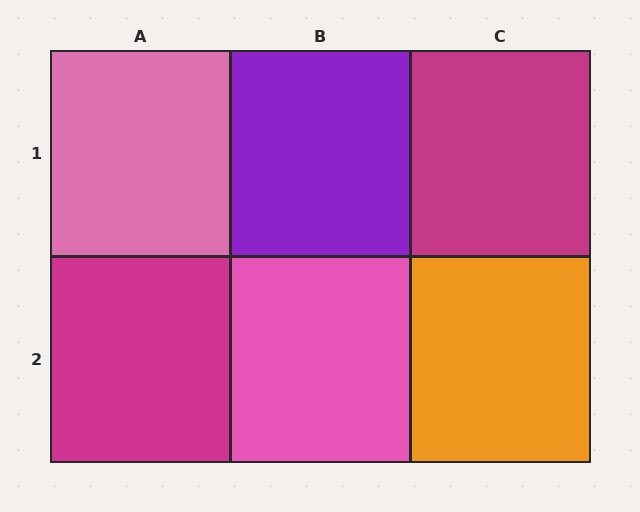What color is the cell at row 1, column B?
Purple.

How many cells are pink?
2 cells are pink.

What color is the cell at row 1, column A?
Pink.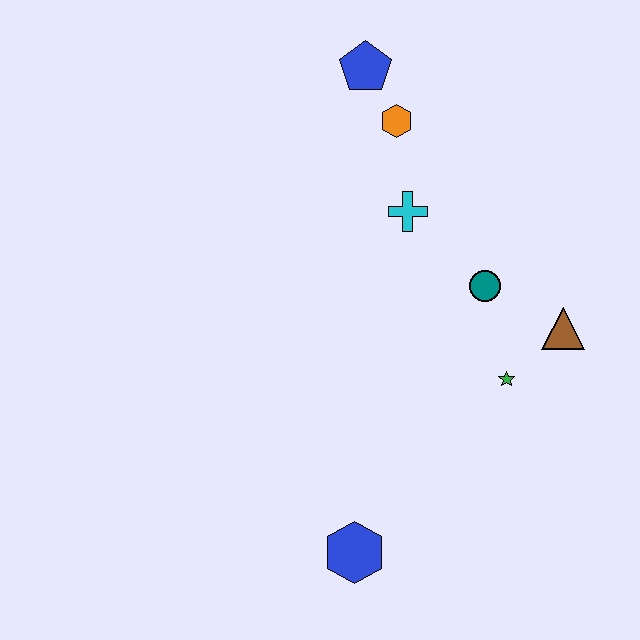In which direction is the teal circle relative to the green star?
The teal circle is above the green star.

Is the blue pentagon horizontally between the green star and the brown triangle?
No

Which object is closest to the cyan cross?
The orange hexagon is closest to the cyan cross.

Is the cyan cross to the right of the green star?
No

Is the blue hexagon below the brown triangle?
Yes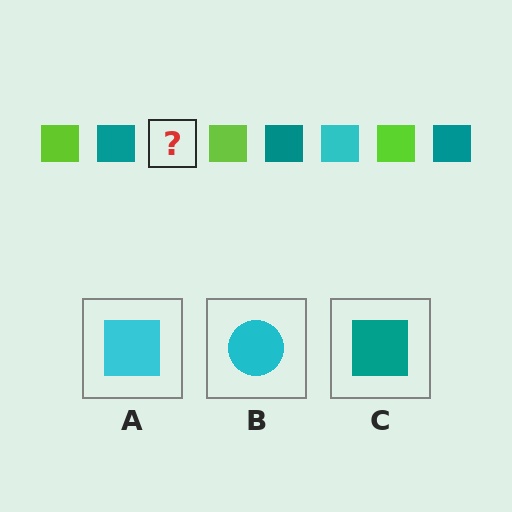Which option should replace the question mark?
Option A.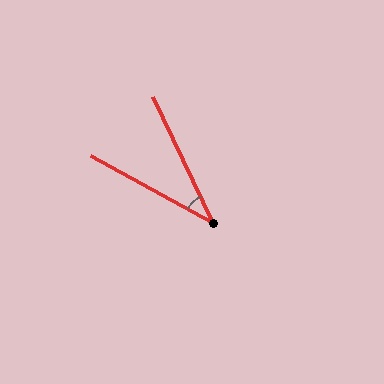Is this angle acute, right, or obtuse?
It is acute.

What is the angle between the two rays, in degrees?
Approximately 36 degrees.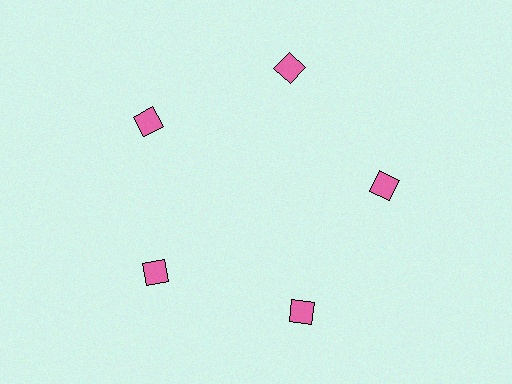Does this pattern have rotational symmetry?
Yes, this pattern has 5-fold rotational symmetry. It looks the same after rotating 72 degrees around the center.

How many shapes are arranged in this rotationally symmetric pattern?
There are 5 shapes, arranged in 5 groups of 1.